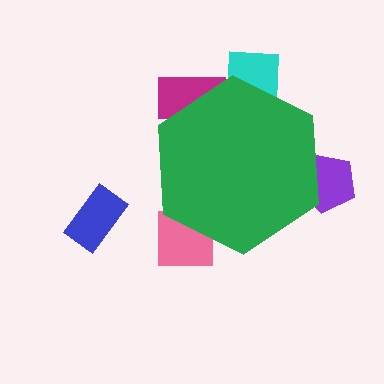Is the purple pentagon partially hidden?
Yes, the purple pentagon is partially hidden behind the green hexagon.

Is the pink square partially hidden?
Yes, the pink square is partially hidden behind the green hexagon.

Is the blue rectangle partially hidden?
No, the blue rectangle is fully visible.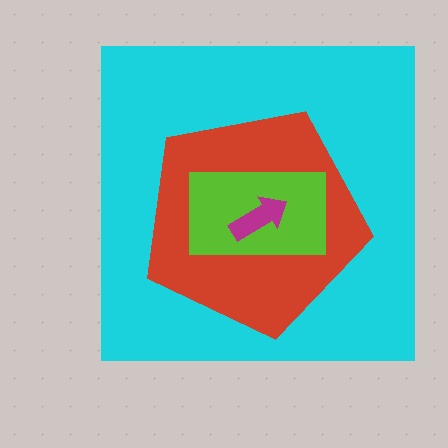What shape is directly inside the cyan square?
The red pentagon.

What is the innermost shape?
The magenta arrow.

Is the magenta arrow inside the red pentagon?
Yes.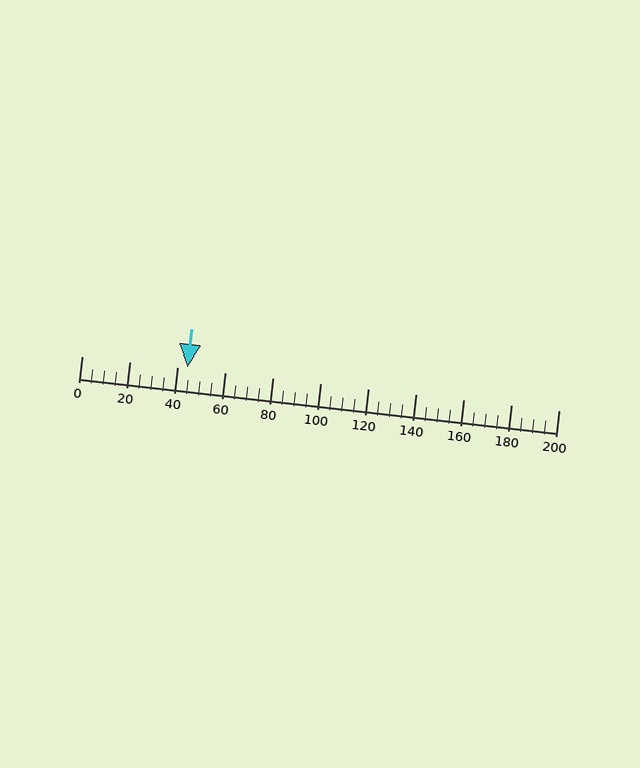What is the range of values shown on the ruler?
The ruler shows values from 0 to 200.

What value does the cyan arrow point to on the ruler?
The cyan arrow points to approximately 44.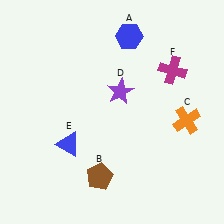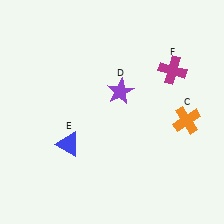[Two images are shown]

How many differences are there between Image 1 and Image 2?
There are 2 differences between the two images.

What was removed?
The brown pentagon (B), the blue hexagon (A) were removed in Image 2.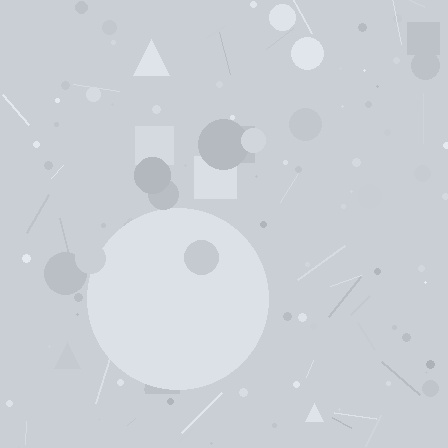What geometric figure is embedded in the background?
A circle is embedded in the background.